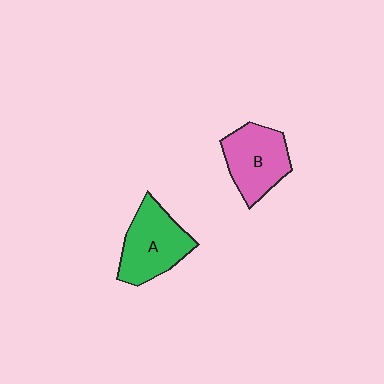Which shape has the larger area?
Shape A (green).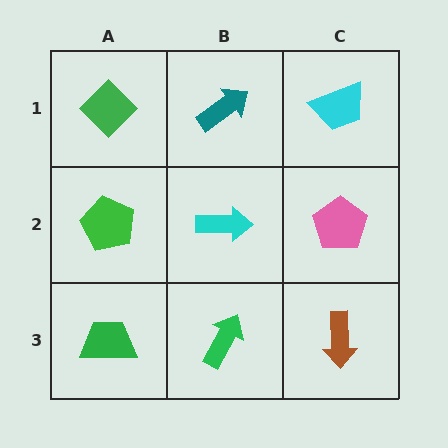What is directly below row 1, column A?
A green pentagon.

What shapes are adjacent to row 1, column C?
A pink pentagon (row 2, column C), a teal arrow (row 1, column B).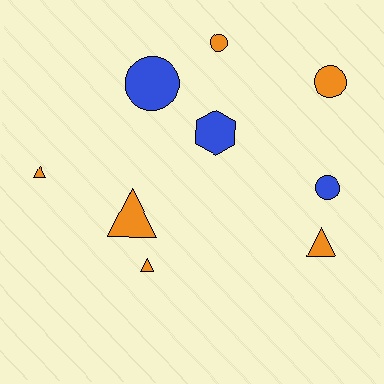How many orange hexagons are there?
There are no orange hexagons.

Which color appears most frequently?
Orange, with 6 objects.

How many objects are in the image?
There are 9 objects.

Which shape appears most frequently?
Triangle, with 4 objects.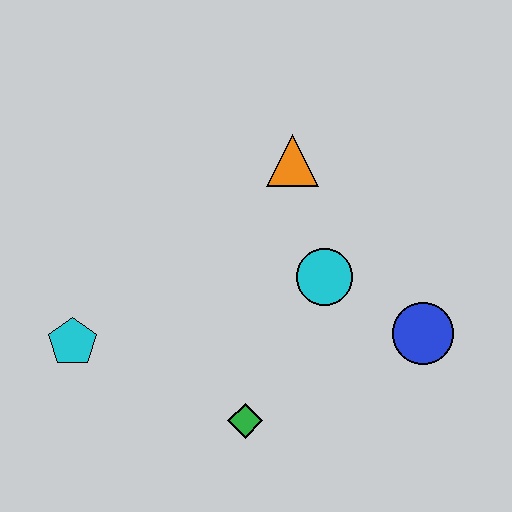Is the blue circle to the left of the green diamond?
No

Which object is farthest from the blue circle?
The cyan pentagon is farthest from the blue circle.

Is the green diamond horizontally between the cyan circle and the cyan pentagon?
Yes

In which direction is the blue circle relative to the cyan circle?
The blue circle is to the right of the cyan circle.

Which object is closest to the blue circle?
The cyan circle is closest to the blue circle.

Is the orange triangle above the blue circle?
Yes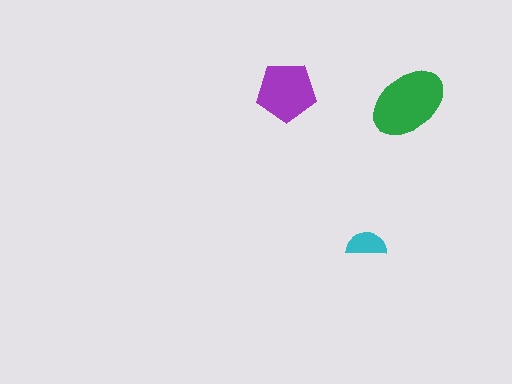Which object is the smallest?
The cyan semicircle.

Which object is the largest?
The green ellipse.